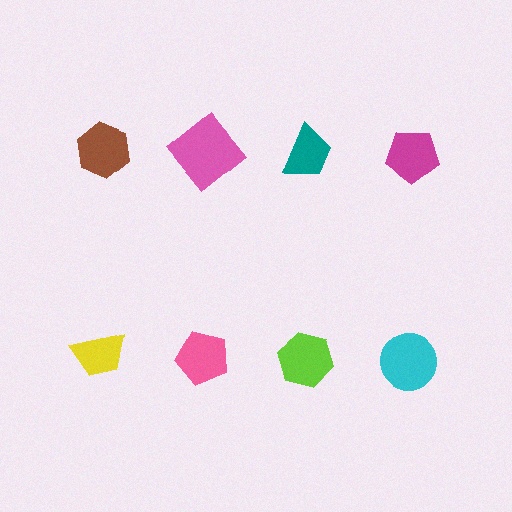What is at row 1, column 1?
A brown hexagon.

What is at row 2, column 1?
A yellow trapezoid.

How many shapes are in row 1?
4 shapes.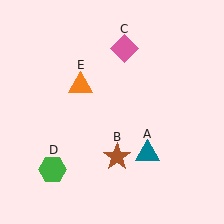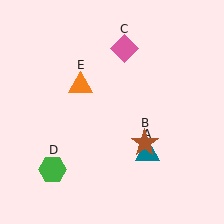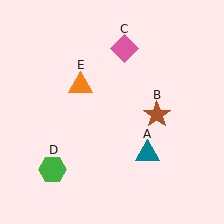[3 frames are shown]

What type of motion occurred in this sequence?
The brown star (object B) rotated counterclockwise around the center of the scene.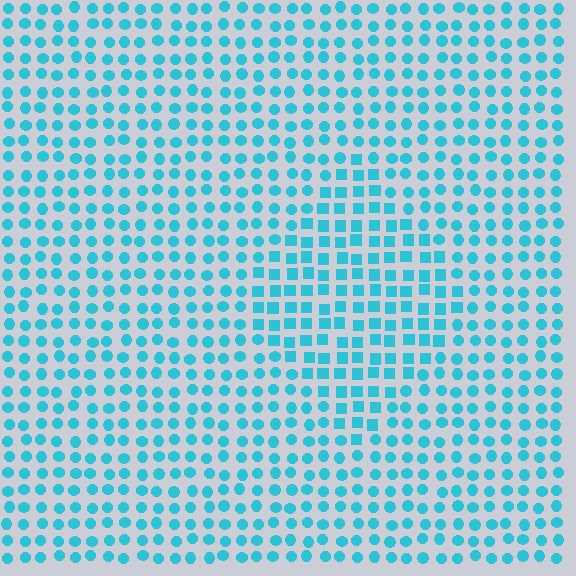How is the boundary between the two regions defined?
The boundary is defined by a change in element shape: squares inside vs. circles outside. All elements share the same color and spacing.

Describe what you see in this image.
The image is filled with small cyan elements arranged in a uniform grid. A diamond-shaped region contains squares, while the surrounding area contains circles. The boundary is defined purely by the change in element shape.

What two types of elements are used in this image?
The image uses squares inside the diamond region and circles outside it.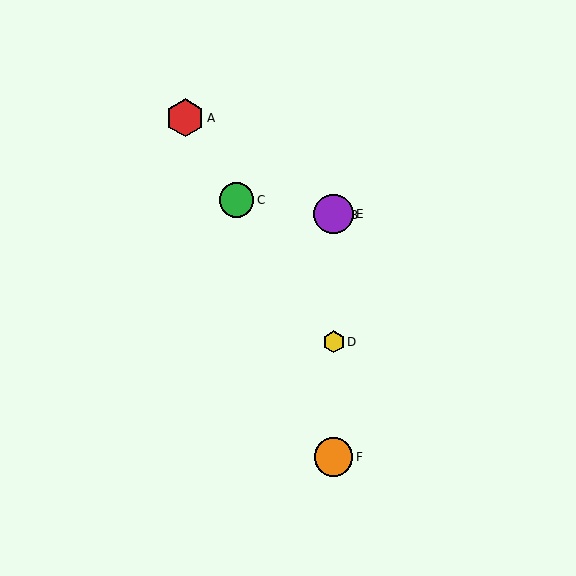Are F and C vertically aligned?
No, F is at x≈334 and C is at x≈237.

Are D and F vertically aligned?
Yes, both are at x≈334.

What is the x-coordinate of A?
Object A is at x≈185.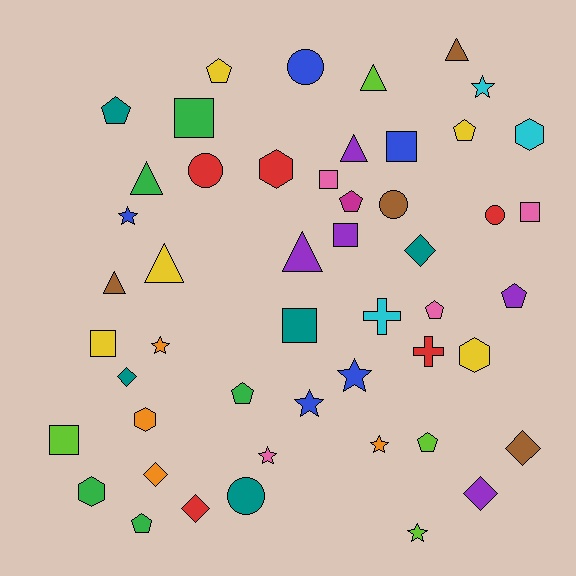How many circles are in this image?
There are 5 circles.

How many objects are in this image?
There are 50 objects.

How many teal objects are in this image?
There are 5 teal objects.